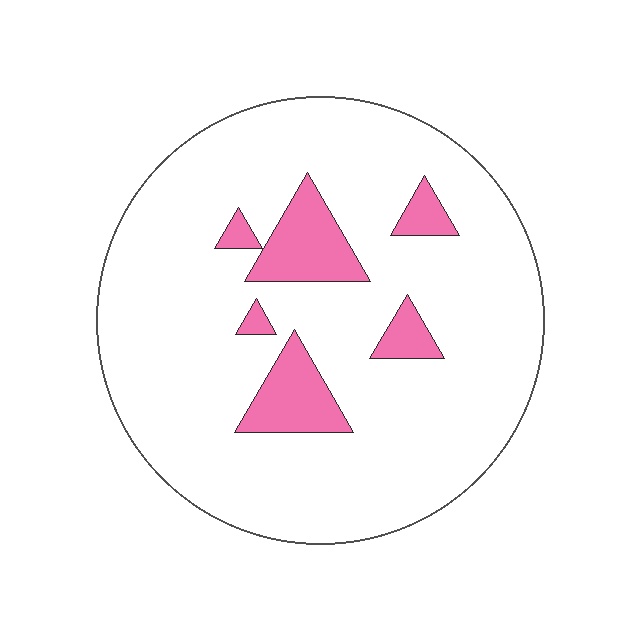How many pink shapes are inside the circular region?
6.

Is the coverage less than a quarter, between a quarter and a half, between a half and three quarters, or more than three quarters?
Less than a quarter.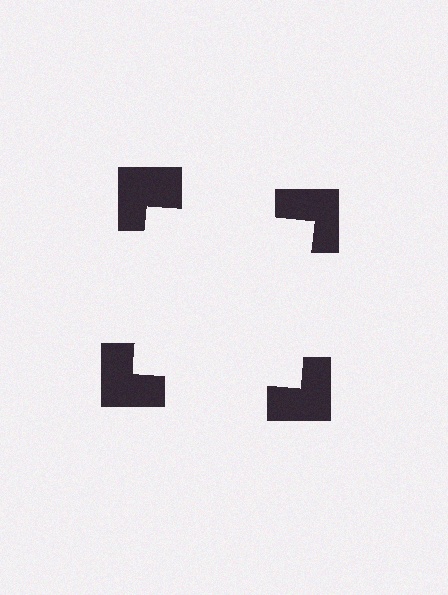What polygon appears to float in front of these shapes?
An illusory square — its edges are inferred from the aligned wedge cuts in the notched squares, not physically drawn.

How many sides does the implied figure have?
4 sides.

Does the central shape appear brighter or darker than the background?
It typically appears slightly brighter than the background, even though no actual brightness change is drawn.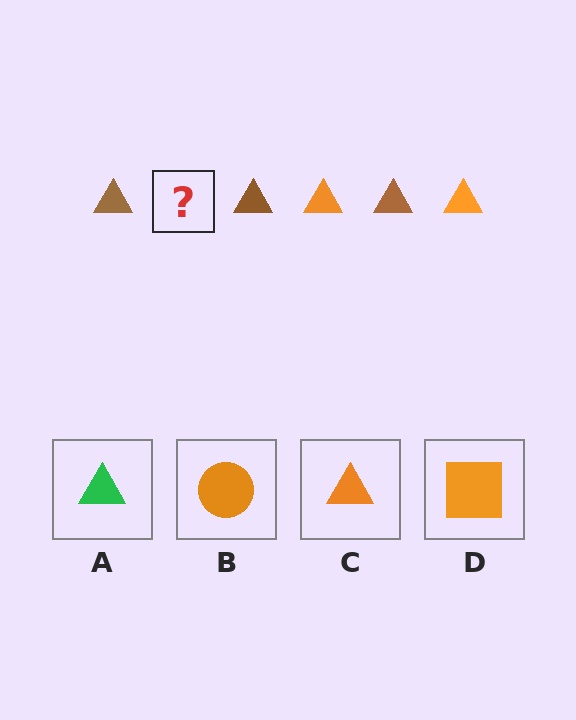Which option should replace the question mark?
Option C.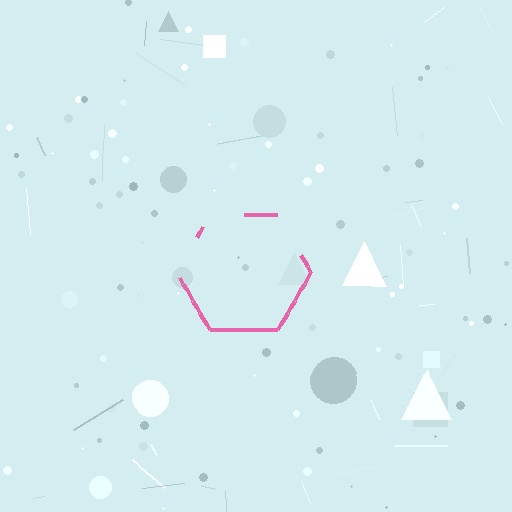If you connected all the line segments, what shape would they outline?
They would outline a hexagon.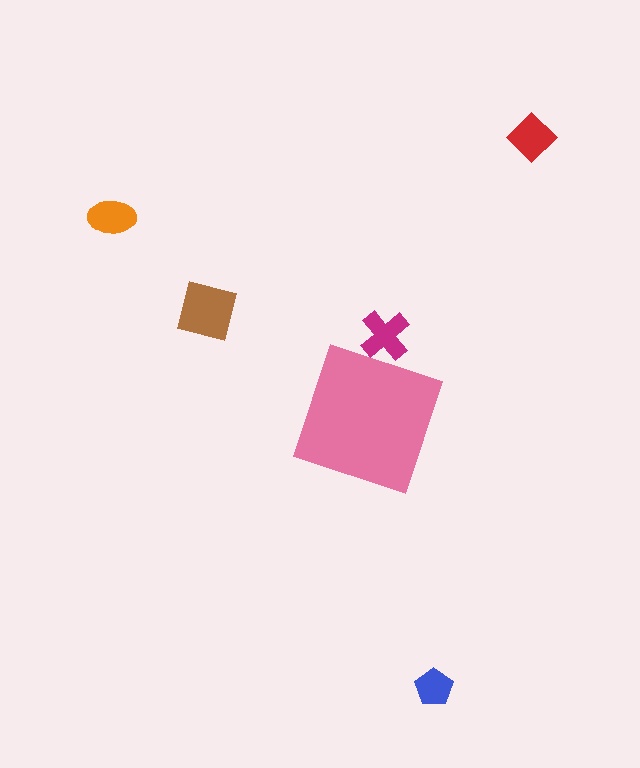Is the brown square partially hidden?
No, the brown square is fully visible.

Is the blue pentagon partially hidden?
No, the blue pentagon is fully visible.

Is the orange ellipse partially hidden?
No, the orange ellipse is fully visible.